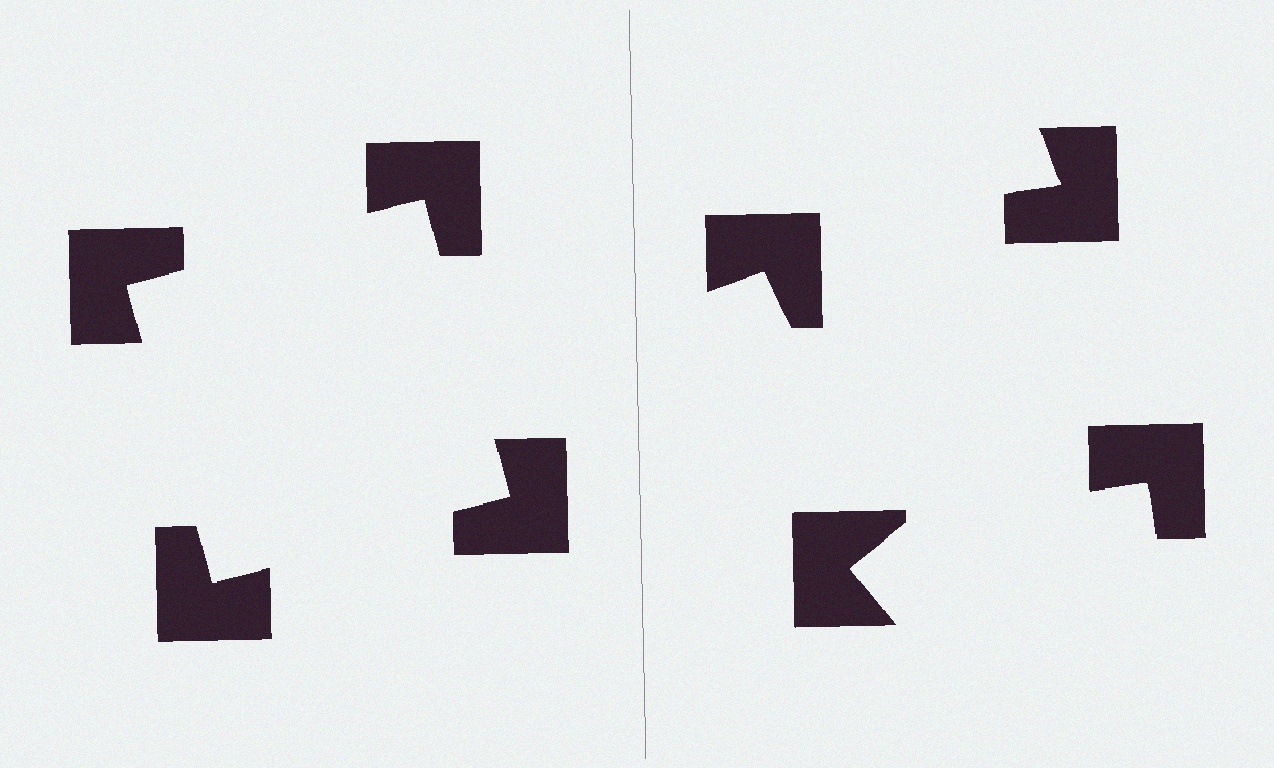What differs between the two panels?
The notched squares are positioned identically on both sides; only the wedge orientations differ. On the left they align to a square; on the right they are misaligned.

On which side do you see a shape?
An illusory square appears on the left side. On the right side the wedge cuts are rotated, so no coherent shape forms.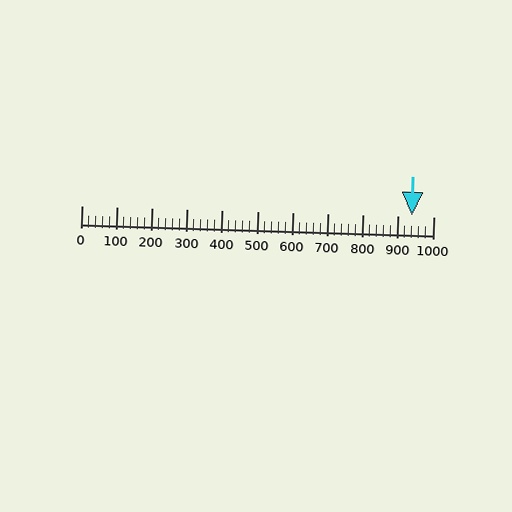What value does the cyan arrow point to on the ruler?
The cyan arrow points to approximately 940.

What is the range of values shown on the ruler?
The ruler shows values from 0 to 1000.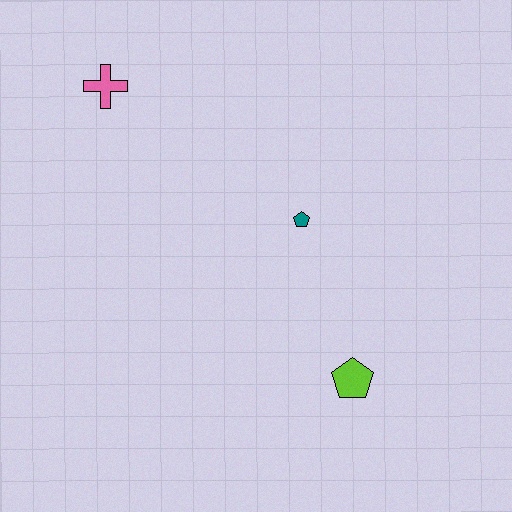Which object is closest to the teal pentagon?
The lime pentagon is closest to the teal pentagon.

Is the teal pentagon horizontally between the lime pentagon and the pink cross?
Yes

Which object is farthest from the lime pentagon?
The pink cross is farthest from the lime pentagon.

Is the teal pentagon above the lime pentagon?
Yes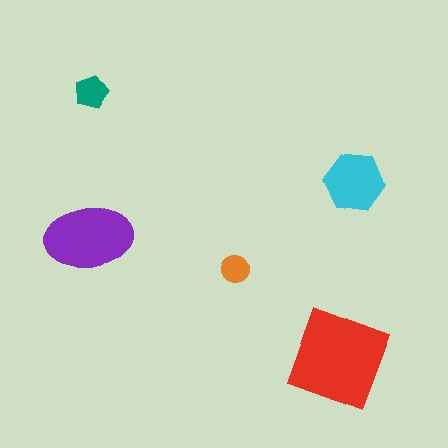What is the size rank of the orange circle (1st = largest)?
5th.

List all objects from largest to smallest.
The red square, the purple ellipse, the cyan hexagon, the teal pentagon, the orange circle.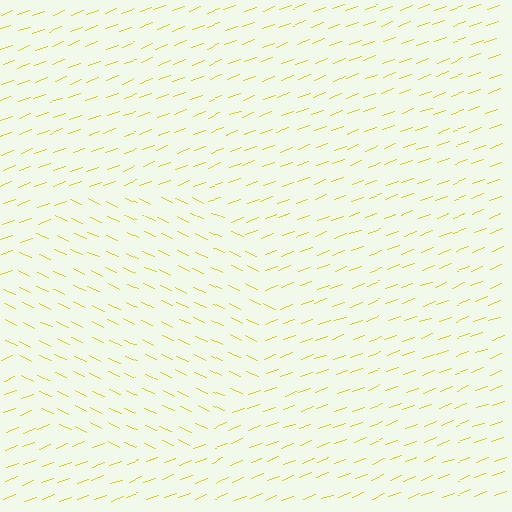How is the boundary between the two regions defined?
The boundary is defined purely by a change in line orientation (approximately 45 degrees difference). All lines are the same color and thickness.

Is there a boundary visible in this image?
Yes, there is a texture boundary formed by a change in line orientation.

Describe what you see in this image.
The image is filled with small yellow line segments. A circle region in the image has lines oriented differently from the surrounding lines, creating a visible texture boundary.